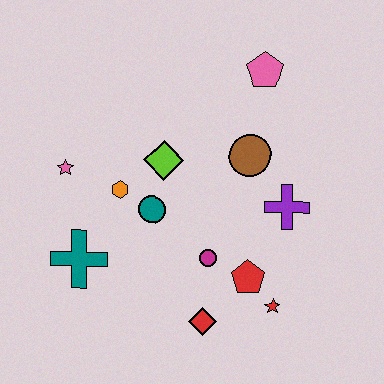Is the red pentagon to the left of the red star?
Yes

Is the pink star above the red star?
Yes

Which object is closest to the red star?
The red pentagon is closest to the red star.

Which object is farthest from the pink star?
The red star is farthest from the pink star.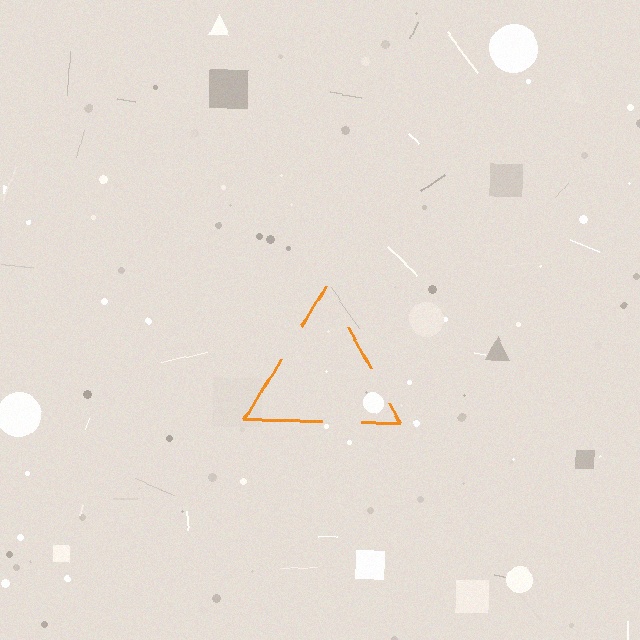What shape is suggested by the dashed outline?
The dashed outline suggests a triangle.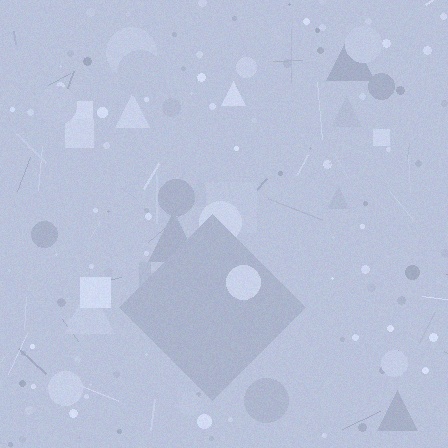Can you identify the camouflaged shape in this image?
The camouflaged shape is a diamond.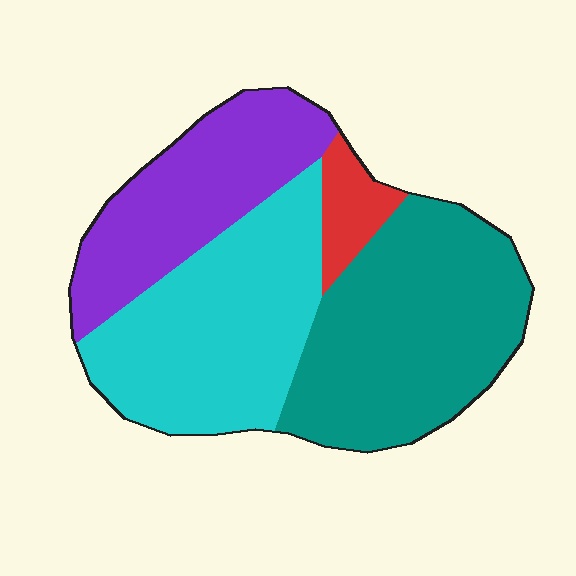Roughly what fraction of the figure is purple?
Purple covers roughly 25% of the figure.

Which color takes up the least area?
Red, at roughly 5%.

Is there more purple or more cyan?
Cyan.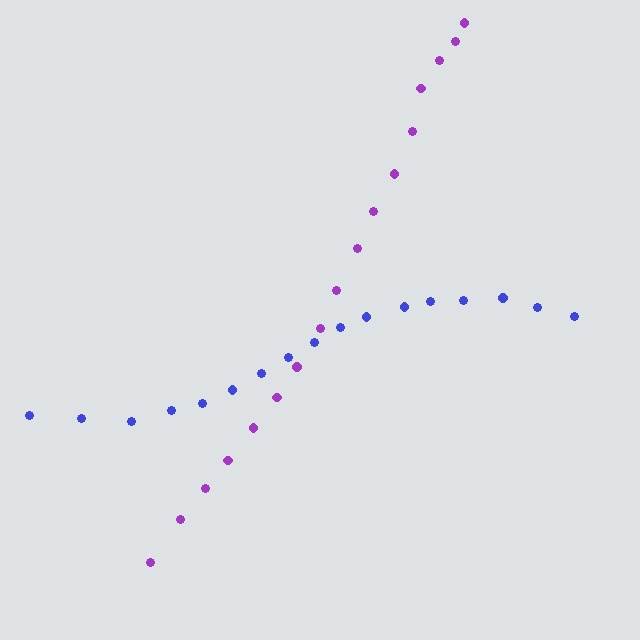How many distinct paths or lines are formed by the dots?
There are 2 distinct paths.